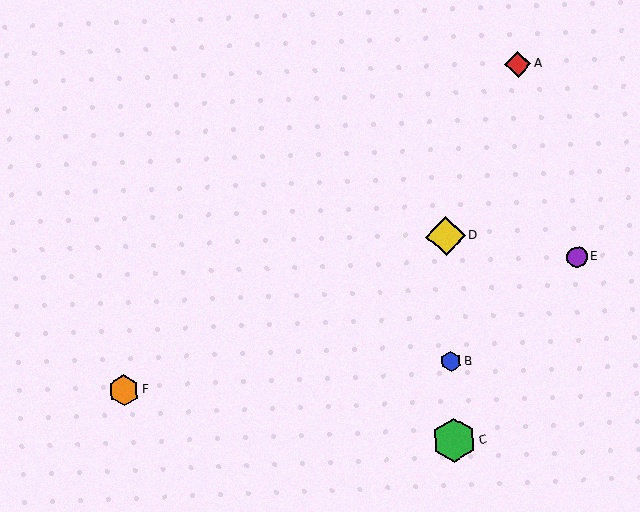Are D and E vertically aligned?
No, D is at x≈446 and E is at x≈577.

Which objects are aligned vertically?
Objects B, C, D are aligned vertically.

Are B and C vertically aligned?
Yes, both are at x≈451.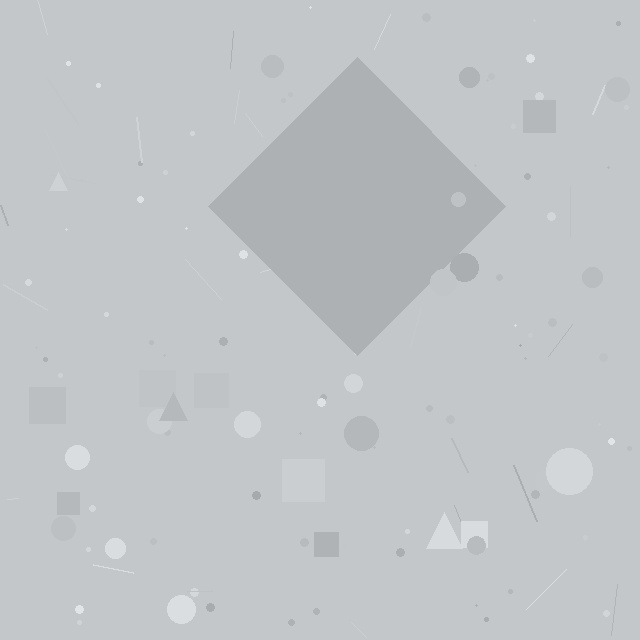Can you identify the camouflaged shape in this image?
The camouflaged shape is a diamond.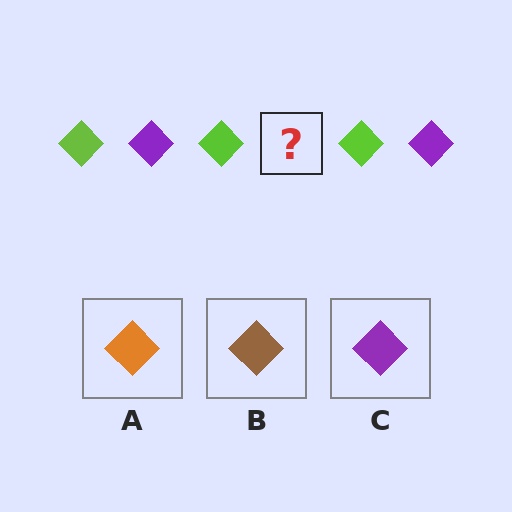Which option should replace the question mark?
Option C.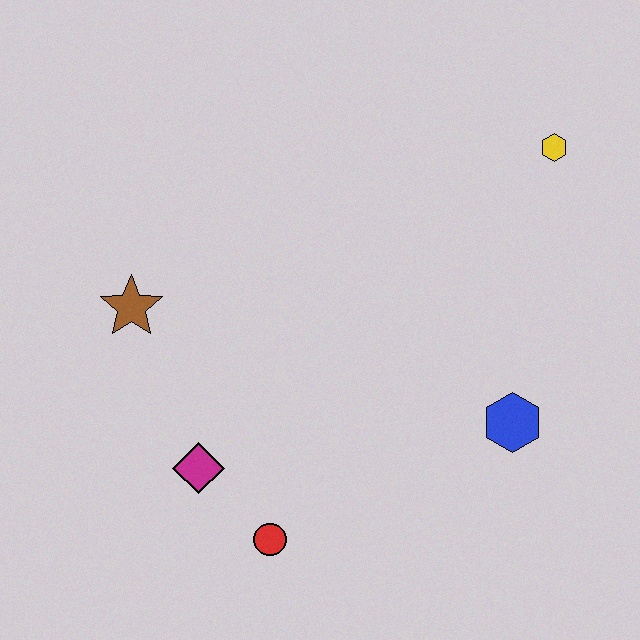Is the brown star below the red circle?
No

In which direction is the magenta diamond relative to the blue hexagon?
The magenta diamond is to the left of the blue hexagon.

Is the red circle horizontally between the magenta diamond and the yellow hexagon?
Yes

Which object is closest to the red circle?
The magenta diamond is closest to the red circle.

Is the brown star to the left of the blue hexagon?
Yes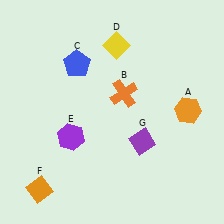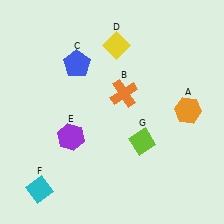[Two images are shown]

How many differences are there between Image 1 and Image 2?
There are 2 differences between the two images.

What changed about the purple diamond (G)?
In Image 1, G is purple. In Image 2, it changed to lime.